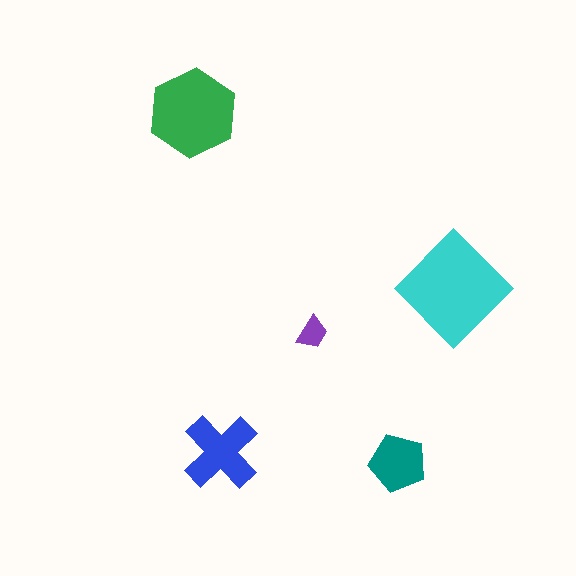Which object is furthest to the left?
The green hexagon is leftmost.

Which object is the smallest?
The purple trapezoid.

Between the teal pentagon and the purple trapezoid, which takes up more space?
The teal pentagon.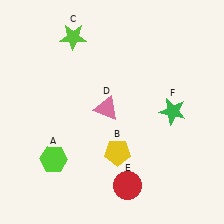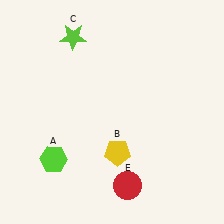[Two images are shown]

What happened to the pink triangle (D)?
The pink triangle (D) was removed in Image 2. It was in the top-left area of Image 1.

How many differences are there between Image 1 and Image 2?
There are 2 differences between the two images.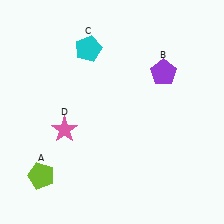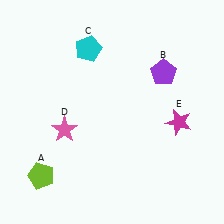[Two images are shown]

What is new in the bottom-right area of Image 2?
A magenta star (E) was added in the bottom-right area of Image 2.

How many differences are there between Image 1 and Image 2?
There is 1 difference between the two images.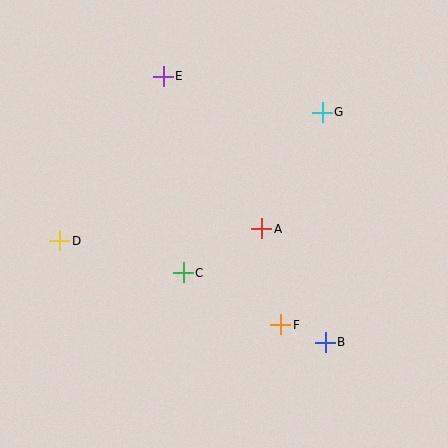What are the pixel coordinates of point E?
Point E is at (163, 76).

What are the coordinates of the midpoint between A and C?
The midpoint between A and C is at (223, 251).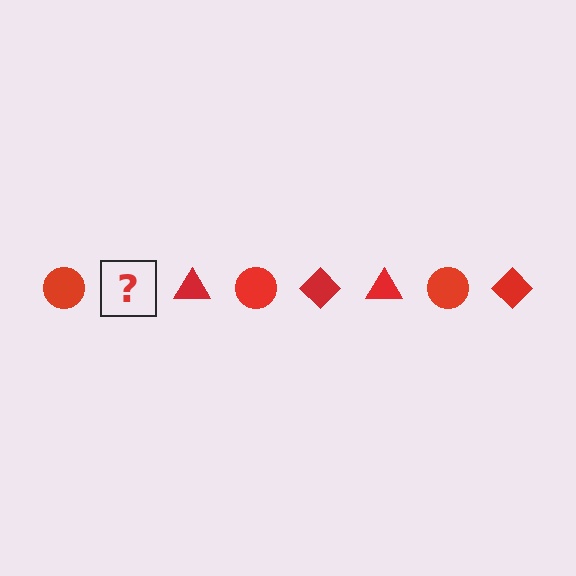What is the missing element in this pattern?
The missing element is a red diamond.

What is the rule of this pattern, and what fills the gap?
The rule is that the pattern cycles through circle, diamond, triangle shapes in red. The gap should be filled with a red diamond.